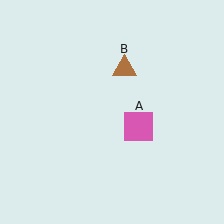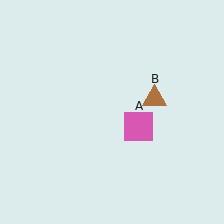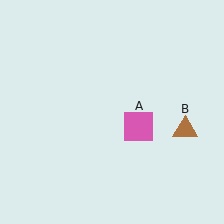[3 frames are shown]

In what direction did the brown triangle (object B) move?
The brown triangle (object B) moved down and to the right.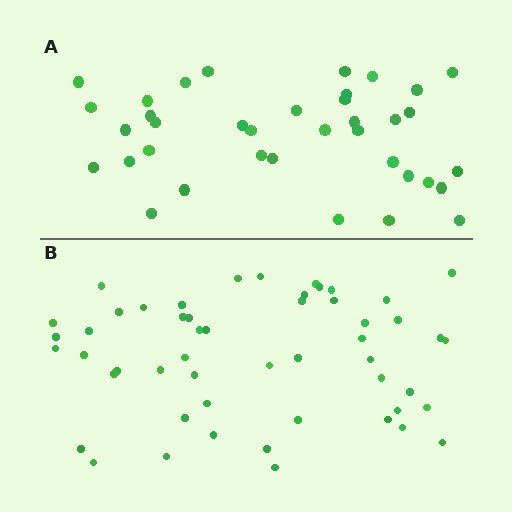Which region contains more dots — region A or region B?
Region B (the bottom region) has more dots.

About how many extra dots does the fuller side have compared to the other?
Region B has approximately 15 more dots than region A.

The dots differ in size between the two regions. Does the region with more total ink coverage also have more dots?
No. Region A has more total ink coverage because its dots are larger, but region B actually contains more individual dots. Total area can be misleading — the number of items is what matters here.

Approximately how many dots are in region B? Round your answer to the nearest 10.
About 50 dots. (The exact count is 52, which rounds to 50.)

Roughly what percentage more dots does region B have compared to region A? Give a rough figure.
About 40% more.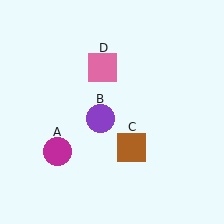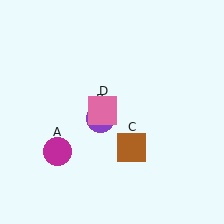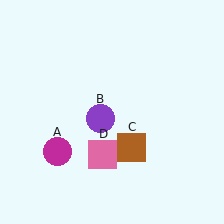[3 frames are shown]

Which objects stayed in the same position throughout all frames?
Magenta circle (object A) and purple circle (object B) and brown square (object C) remained stationary.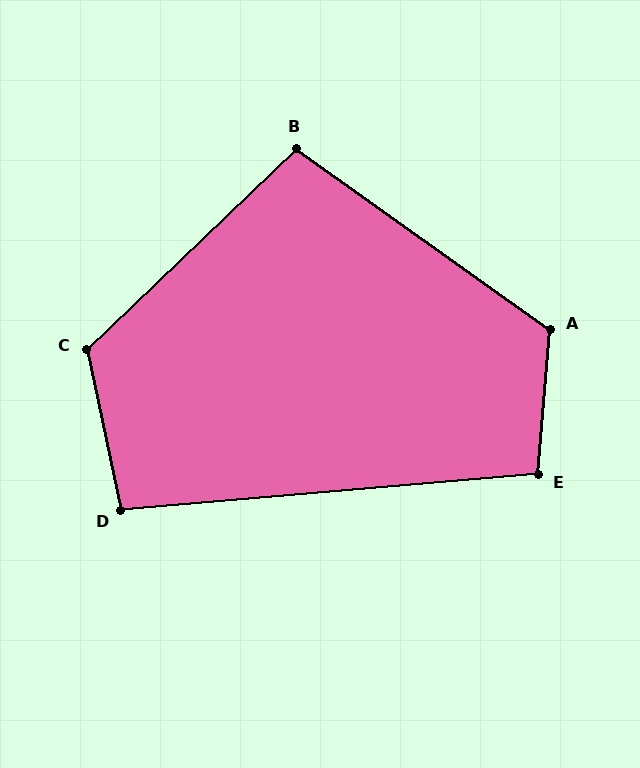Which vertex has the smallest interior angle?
D, at approximately 97 degrees.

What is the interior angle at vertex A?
Approximately 121 degrees (obtuse).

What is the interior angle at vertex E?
Approximately 99 degrees (obtuse).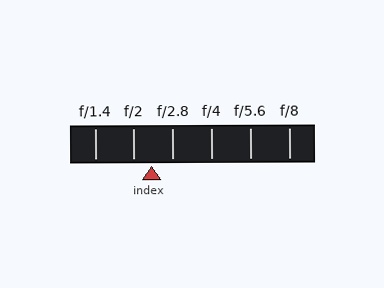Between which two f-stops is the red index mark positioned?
The index mark is between f/2 and f/2.8.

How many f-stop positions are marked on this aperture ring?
There are 6 f-stop positions marked.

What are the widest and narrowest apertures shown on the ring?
The widest aperture shown is f/1.4 and the narrowest is f/8.